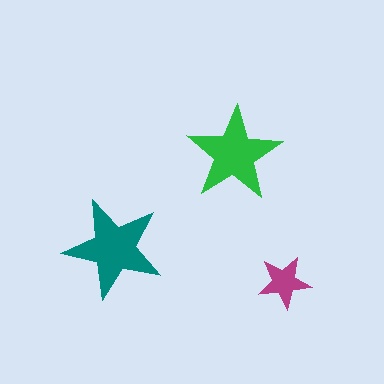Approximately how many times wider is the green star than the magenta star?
About 2 times wider.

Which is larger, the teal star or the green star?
The teal one.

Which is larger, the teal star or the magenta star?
The teal one.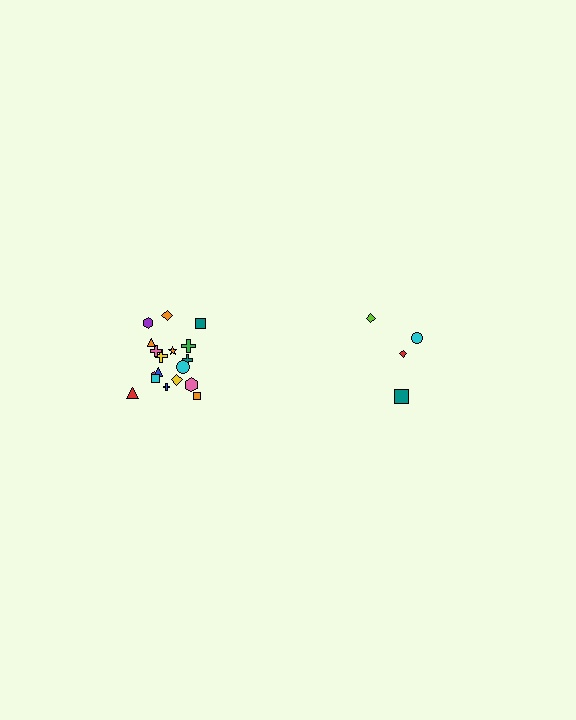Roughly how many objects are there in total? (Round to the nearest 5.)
Roughly 20 objects in total.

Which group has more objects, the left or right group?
The left group.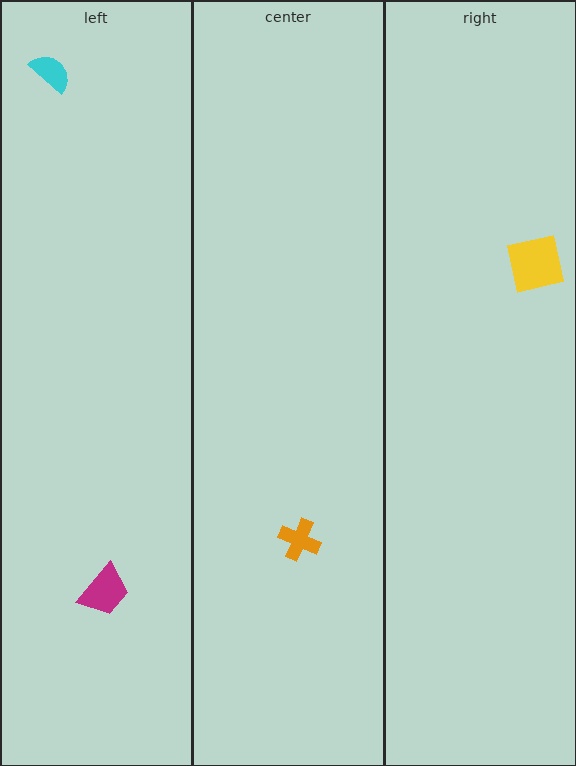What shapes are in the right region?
The yellow square.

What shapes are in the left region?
The magenta trapezoid, the cyan semicircle.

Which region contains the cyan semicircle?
The left region.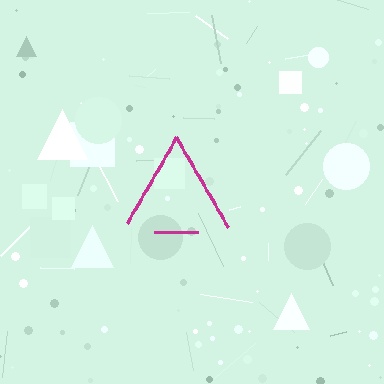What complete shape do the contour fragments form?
The contour fragments form a triangle.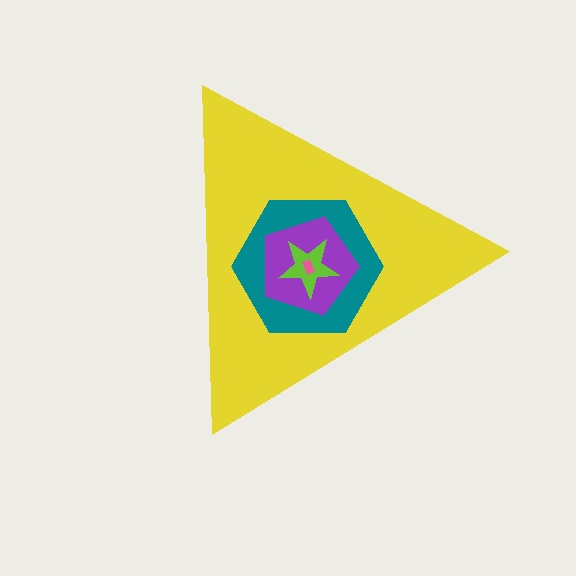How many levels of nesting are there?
5.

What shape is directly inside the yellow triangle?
The teal hexagon.